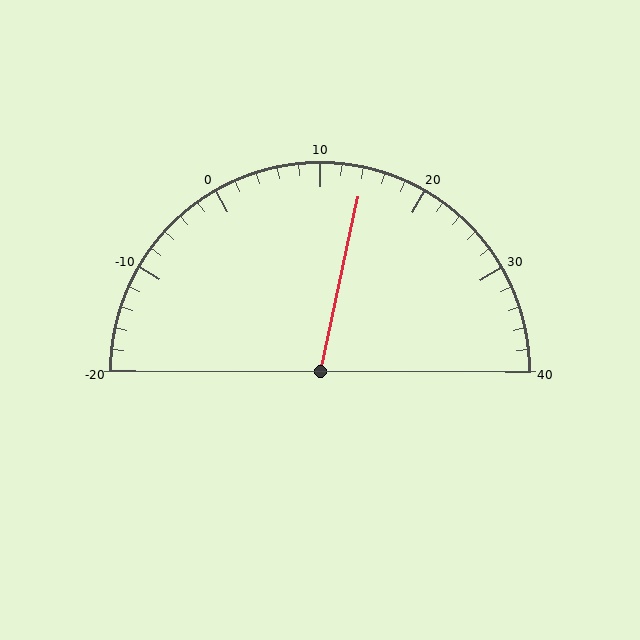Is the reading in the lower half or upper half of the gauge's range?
The reading is in the upper half of the range (-20 to 40).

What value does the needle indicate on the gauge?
The needle indicates approximately 14.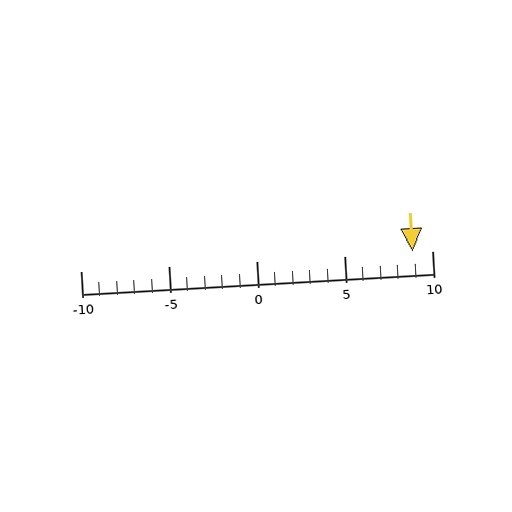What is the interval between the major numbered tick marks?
The major tick marks are spaced 5 units apart.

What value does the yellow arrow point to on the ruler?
The yellow arrow points to approximately 9.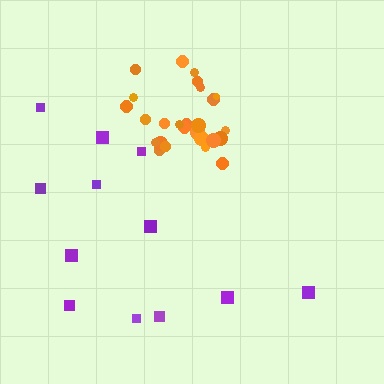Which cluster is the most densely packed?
Orange.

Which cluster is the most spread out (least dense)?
Purple.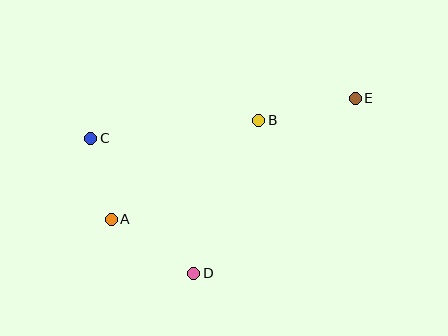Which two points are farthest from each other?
Points A and E are farthest from each other.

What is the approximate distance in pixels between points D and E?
The distance between D and E is approximately 238 pixels.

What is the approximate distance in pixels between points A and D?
The distance between A and D is approximately 99 pixels.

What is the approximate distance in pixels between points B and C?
The distance between B and C is approximately 169 pixels.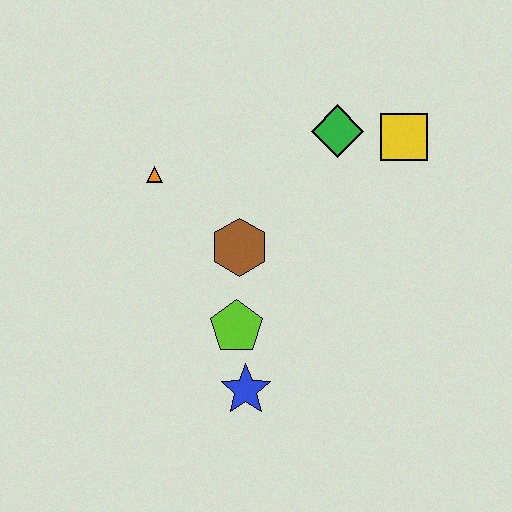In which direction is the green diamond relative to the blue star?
The green diamond is above the blue star.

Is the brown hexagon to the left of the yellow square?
Yes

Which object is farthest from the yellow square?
The blue star is farthest from the yellow square.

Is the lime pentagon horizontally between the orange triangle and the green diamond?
Yes